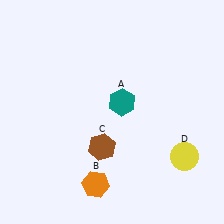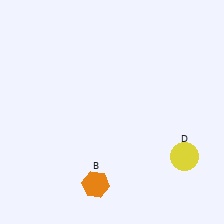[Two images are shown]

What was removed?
The brown hexagon (C), the teal hexagon (A) were removed in Image 2.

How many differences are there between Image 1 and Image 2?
There are 2 differences between the two images.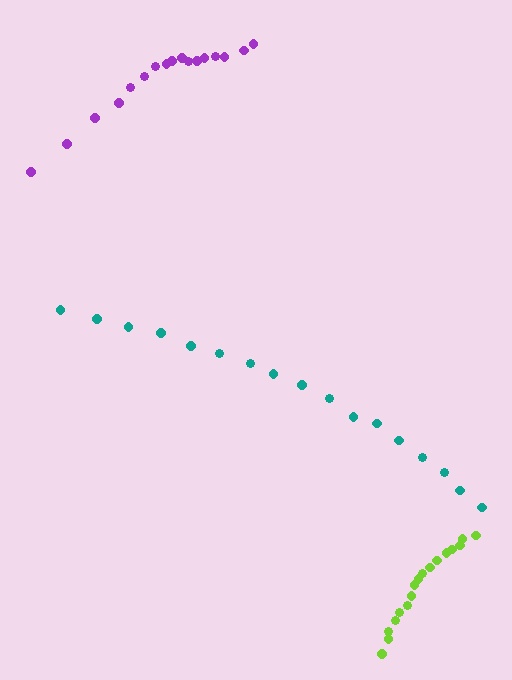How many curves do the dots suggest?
There are 3 distinct paths.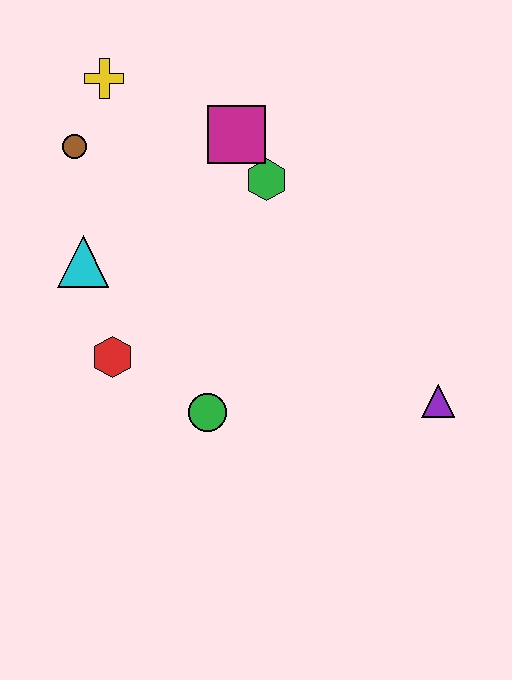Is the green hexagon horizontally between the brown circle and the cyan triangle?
No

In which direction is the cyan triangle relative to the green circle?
The cyan triangle is above the green circle.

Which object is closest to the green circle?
The red hexagon is closest to the green circle.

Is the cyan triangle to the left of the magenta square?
Yes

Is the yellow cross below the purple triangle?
No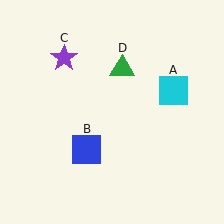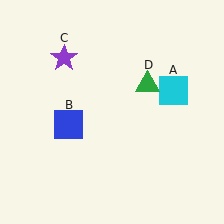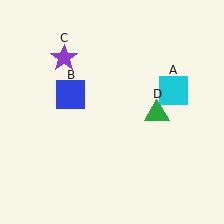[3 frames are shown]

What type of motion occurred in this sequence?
The blue square (object B), green triangle (object D) rotated clockwise around the center of the scene.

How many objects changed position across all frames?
2 objects changed position: blue square (object B), green triangle (object D).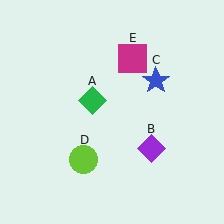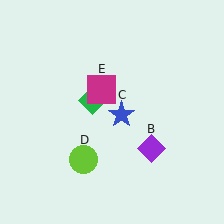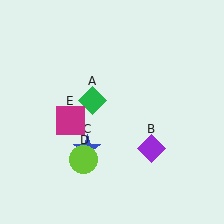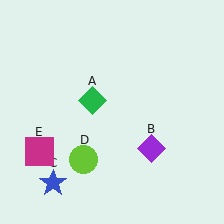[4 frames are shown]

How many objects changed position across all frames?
2 objects changed position: blue star (object C), magenta square (object E).